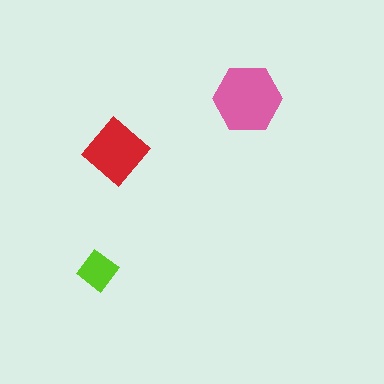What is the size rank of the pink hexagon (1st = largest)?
1st.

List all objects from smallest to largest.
The lime diamond, the red diamond, the pink hexagon.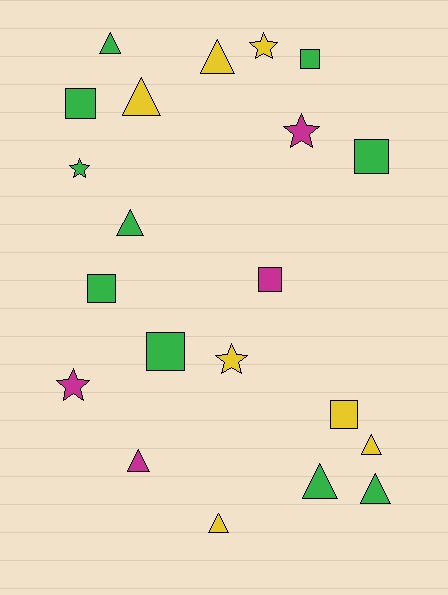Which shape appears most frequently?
Triangle, with 9 objects.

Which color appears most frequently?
Green, with 10 objects.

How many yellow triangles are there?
There are 4 yellow triangles.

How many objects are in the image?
There are 21 objects.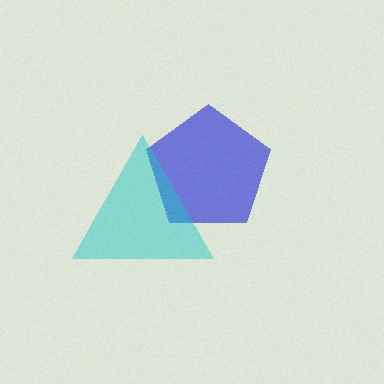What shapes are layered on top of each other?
The layered shapes are: a blue pentagon, a cyan triangle.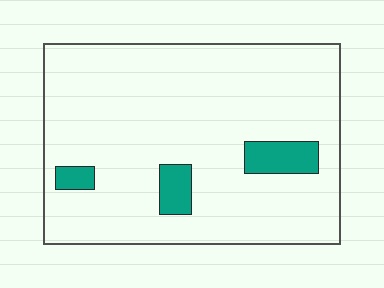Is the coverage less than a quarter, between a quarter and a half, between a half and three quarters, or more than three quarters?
Less than a quarter.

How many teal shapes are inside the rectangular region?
3.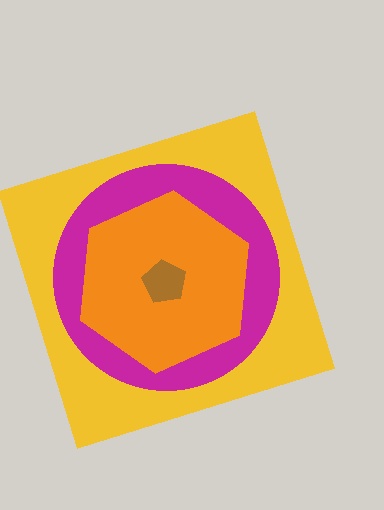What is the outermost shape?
The yellow square.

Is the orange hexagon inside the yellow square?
Yes.